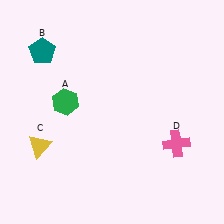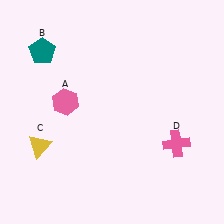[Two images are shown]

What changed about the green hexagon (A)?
In Image 1, A is green. In Image 2, it changed to pink.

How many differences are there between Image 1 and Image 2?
There is 1 difference between the two images.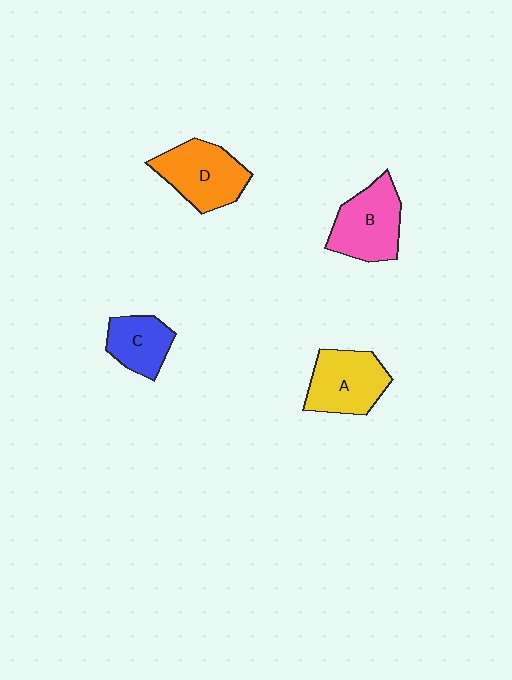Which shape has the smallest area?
Shape C (blue).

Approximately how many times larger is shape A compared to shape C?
Approximately 1.4 times.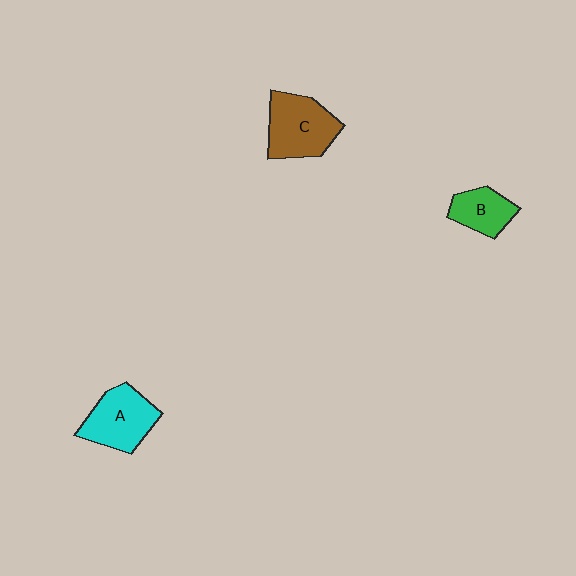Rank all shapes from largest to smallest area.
From largest to smallest: C (brown), A (cyan), B (green).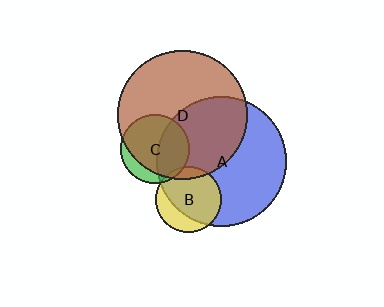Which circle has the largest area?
Circle A (blue).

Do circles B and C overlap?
Yes.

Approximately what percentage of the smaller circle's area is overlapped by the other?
Approximately 5%.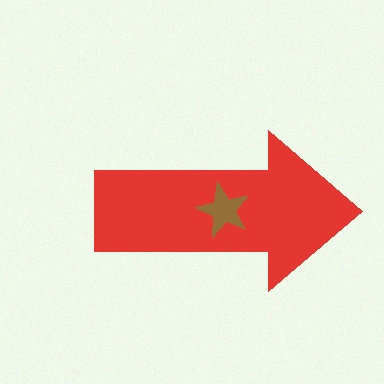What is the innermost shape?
The brown star.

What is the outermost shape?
The red arrow.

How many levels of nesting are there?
2.